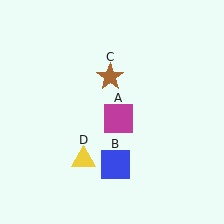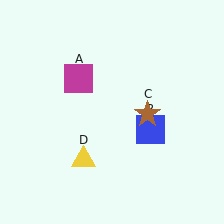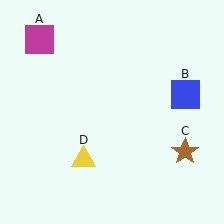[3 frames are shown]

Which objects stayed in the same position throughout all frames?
Yellow triangle (object D) remained stationary.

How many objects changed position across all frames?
3 objects changed position: magenta square (object A), blue square (object B), brown star (object C).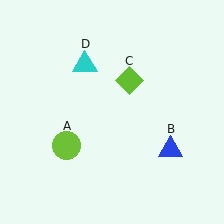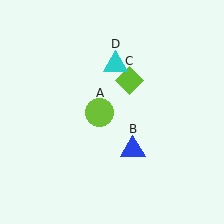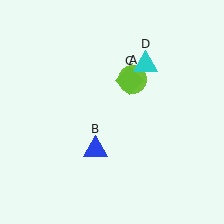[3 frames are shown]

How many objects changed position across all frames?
3 objects changed position: lime circle (object A), blue triangle (object B), cyan triangle (object D).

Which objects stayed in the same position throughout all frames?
Lime diamond (object C) remained stationary.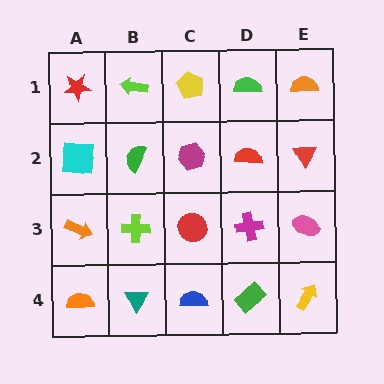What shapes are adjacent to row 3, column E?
A red triangle (row 2, column E), a yellow arrow (row 4, column E), a magenta cross (row 3, column D).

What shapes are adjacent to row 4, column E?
A pink ellipse (row 3, column E), a green rectangle (row 4, column D).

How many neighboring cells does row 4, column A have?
2.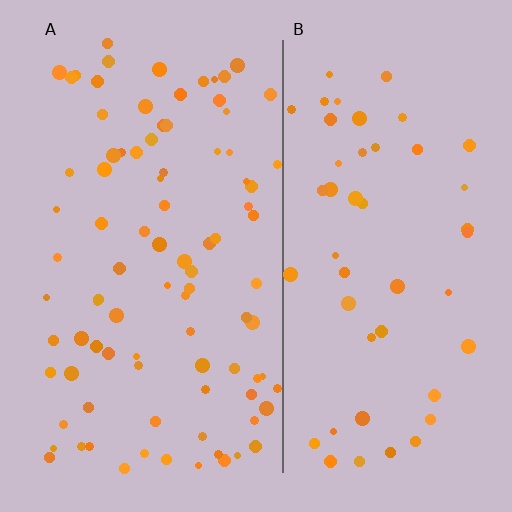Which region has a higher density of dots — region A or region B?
A (the left).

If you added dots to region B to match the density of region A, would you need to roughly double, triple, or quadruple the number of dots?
Approximately double.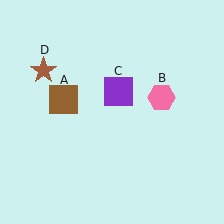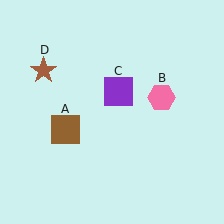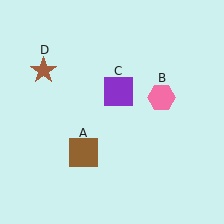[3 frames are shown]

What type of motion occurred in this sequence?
The brown square (object A) rotated counterclockwise around the center of the scene.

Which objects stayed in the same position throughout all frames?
Pink hexagon (object B) and purple square (object C) and brown star (object D) remained stationary.